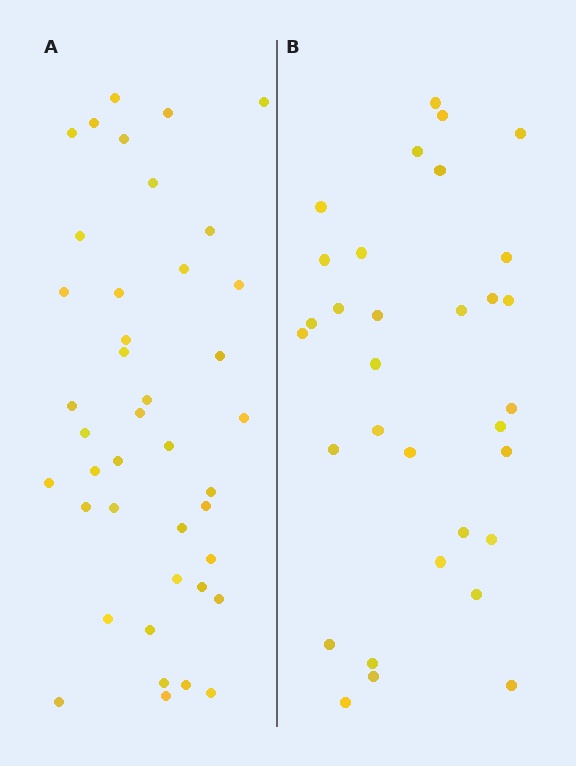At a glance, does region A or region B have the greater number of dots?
Region A (the left region) has more dots.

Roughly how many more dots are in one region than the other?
Region A has roughly 8 or so more dots than region B.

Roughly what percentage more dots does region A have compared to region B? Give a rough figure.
About 30% more.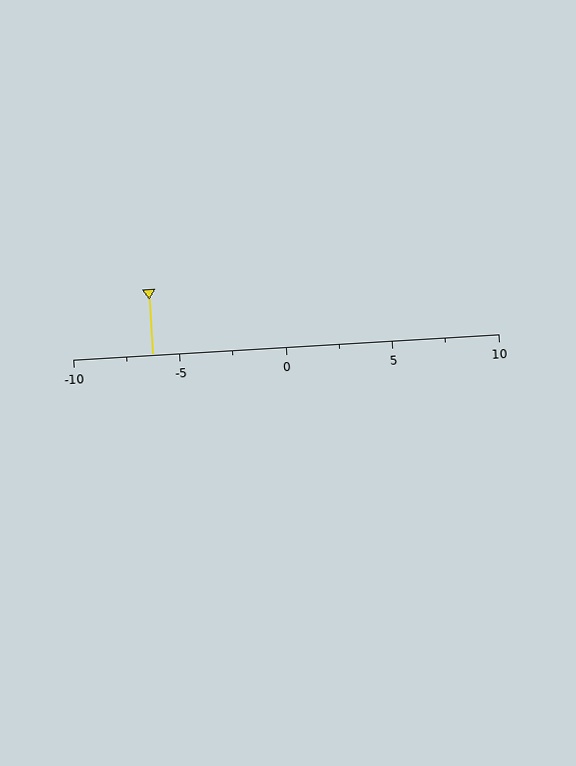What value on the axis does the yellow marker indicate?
The marker indicates approximately -6.2.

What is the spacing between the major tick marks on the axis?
The major ticks are spaced 5 apart.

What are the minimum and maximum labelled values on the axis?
The axis runs from -10 to 10.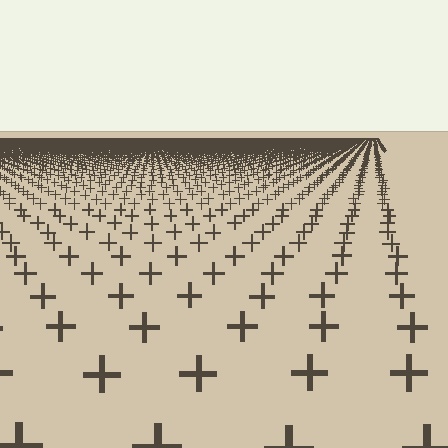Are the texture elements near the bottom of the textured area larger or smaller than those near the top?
Larger. Near the bottom, elements are closer to the viewer and appear at a bigger on-screen size.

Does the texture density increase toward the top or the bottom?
Density increases toward the top.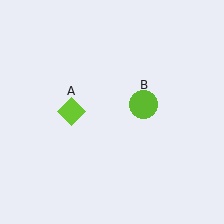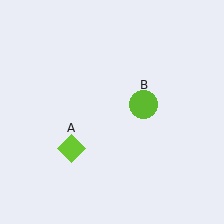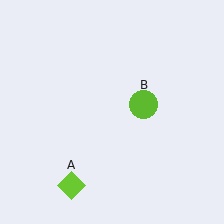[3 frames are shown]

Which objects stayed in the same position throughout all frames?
Lime circle (object B) remained stationary.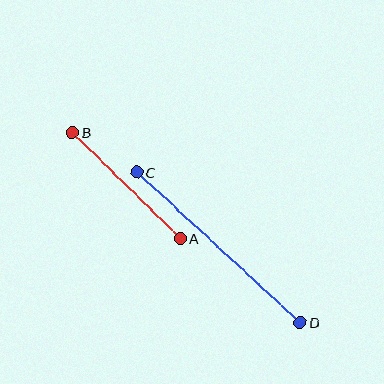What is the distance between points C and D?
The distance is approximately 222 pixels.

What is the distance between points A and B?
The distance is approximately 151 pixels.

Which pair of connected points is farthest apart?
Points C and D are farthest apart.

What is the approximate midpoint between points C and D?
The midpoint is at approximately (218, 248) pixels.